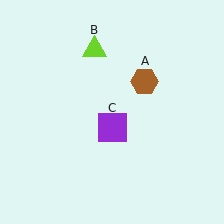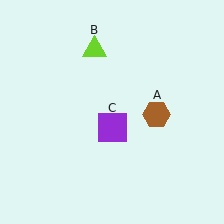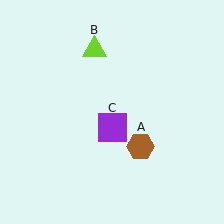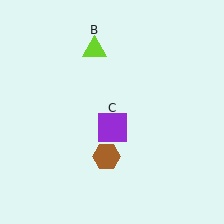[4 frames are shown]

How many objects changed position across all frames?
1 object changed position: brown hexagon (object A).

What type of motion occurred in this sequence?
The brown hexagon (object A) rotated clockwise around the center of the scene.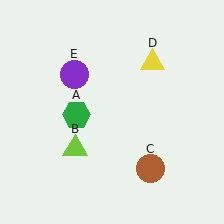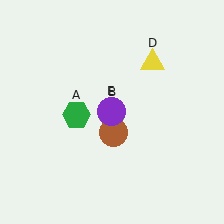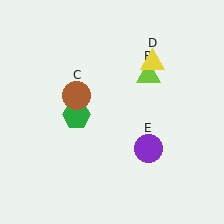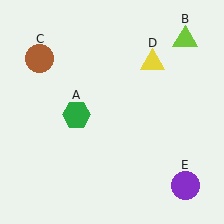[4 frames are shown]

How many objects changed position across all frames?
3 objects changed position: lime triangle (object B), brown circle (object C), purple circle (object E).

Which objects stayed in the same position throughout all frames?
Green hexagon (object A) and yellow triangle (object D) remained stationary.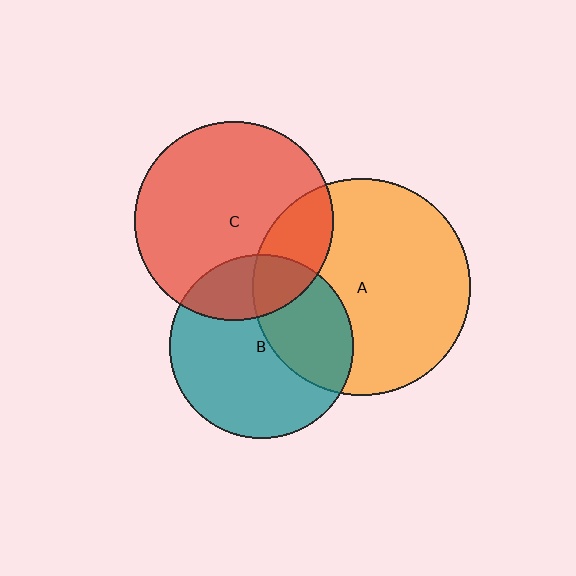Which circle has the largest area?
Circle A (orange).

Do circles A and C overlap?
Yes.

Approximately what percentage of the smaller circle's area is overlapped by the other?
Approximately 20%.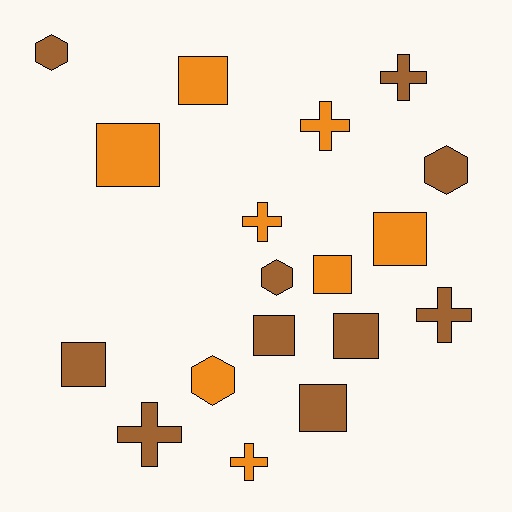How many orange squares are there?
There are 4 orange squares.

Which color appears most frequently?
Brown, with 10 objects.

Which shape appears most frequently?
Square, with 8 objects.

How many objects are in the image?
There are 18 objects.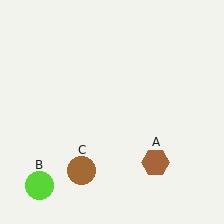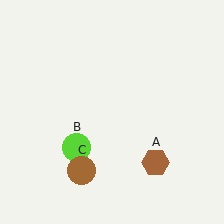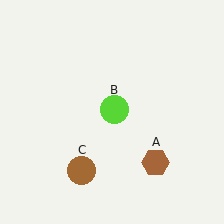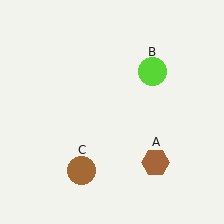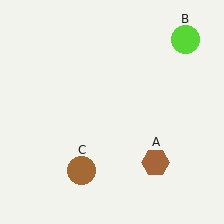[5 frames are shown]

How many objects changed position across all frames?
1 object changed position: lime circle (object B).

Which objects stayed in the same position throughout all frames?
Brown hexagon (object A) and brown circle (object C) remained stationary.